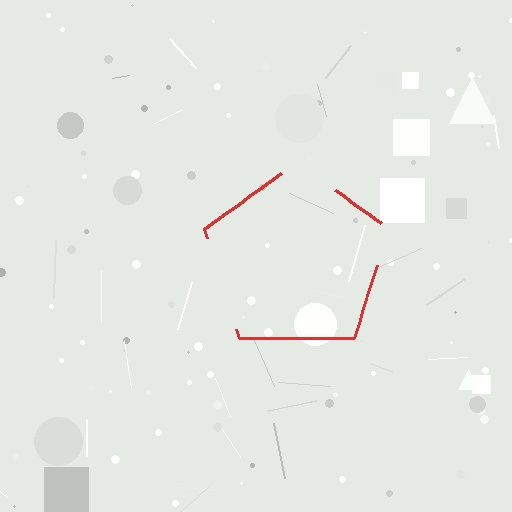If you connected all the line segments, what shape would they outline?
They would outline a pentagon.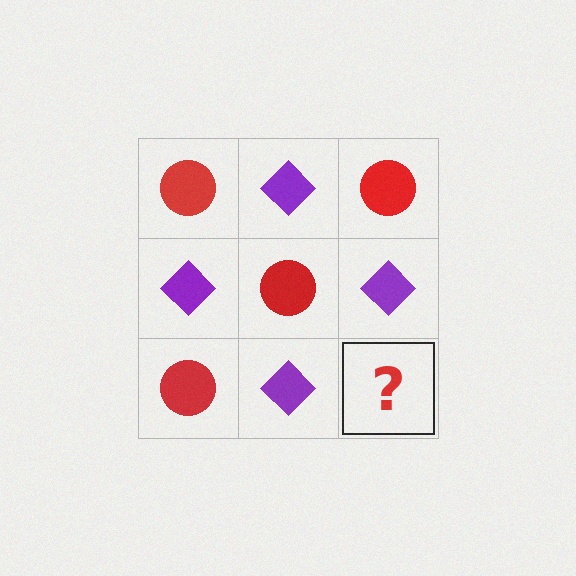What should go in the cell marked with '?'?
The missing cell should contain a red circle.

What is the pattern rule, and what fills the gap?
The rule is that it alternates red circle and purple diamond in a checkerboard pattern. The gap should be filled with a red circle.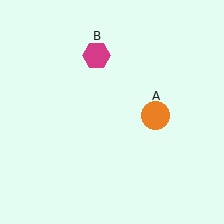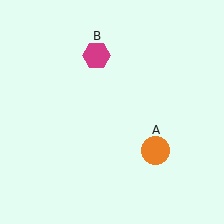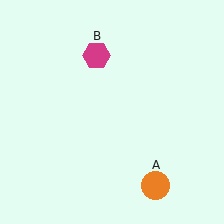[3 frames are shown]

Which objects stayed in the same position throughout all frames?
Magenta hexagon (object B) remained stationary.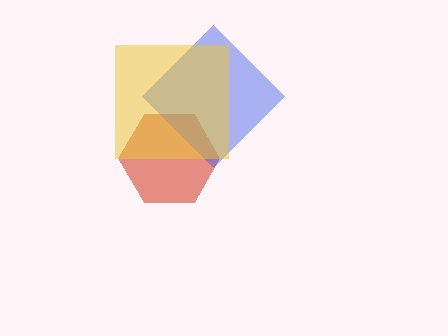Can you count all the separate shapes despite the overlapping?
Yes, there are 3 separate shapes.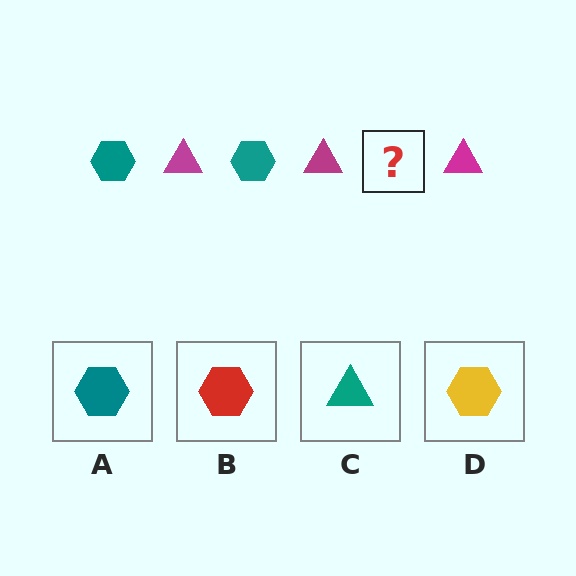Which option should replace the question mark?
Option A.